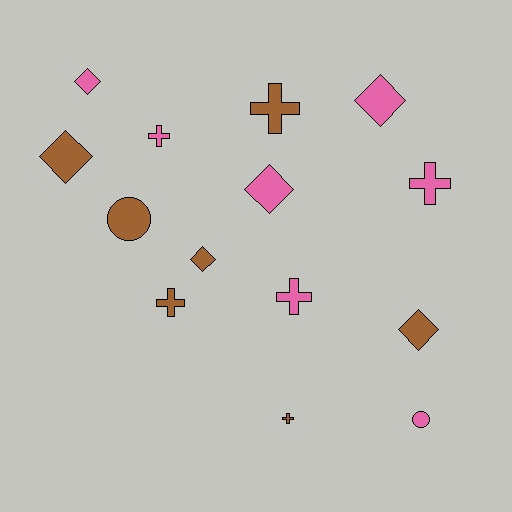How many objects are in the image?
There are 14 objects.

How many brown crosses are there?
There are 3 brown crosses.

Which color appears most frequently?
Brown, with 7 objects.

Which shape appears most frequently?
Cross, with 6 objects.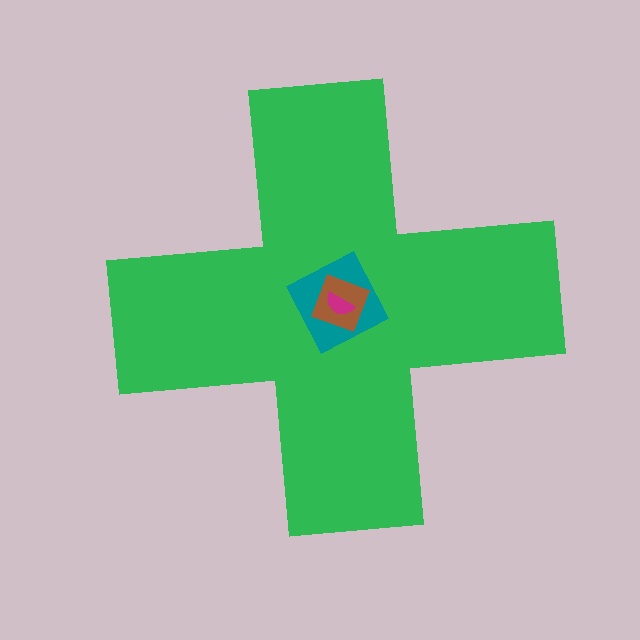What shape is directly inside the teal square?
The brown diamond.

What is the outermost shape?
The green cross.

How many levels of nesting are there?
4.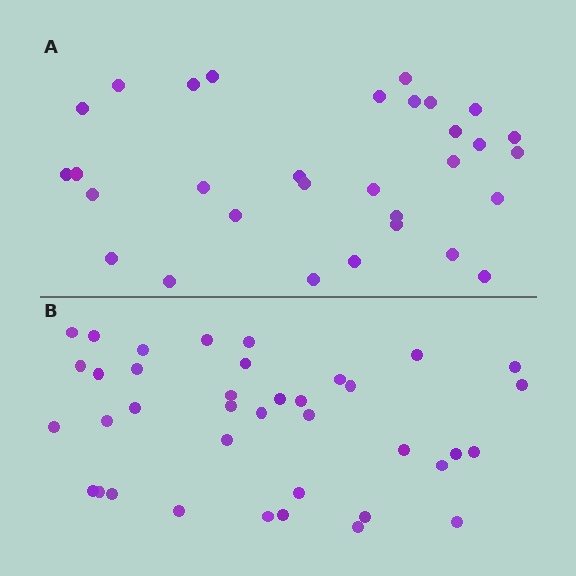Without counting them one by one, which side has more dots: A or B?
Region B (the bottom region) has more dots.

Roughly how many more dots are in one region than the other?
Region B has roughly 8 or so more dots than region A.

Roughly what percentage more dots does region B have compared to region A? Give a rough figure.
About 25% more.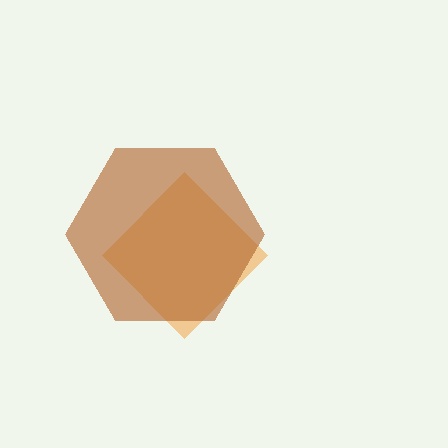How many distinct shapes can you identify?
There are 2 distinct shapes: an orange diamond, a brown hexagon.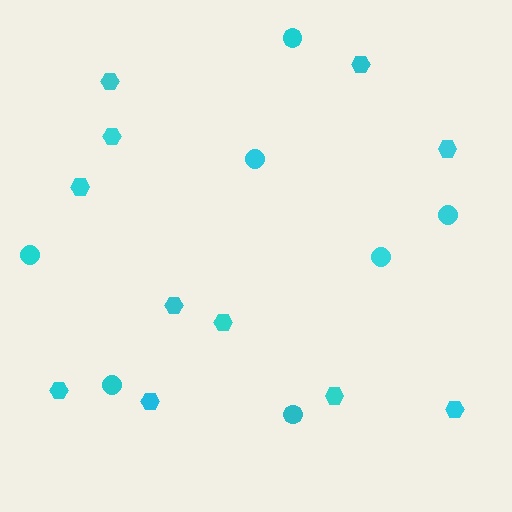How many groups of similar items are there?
There are 2 groups: one group of hexagons (11) and one group of circles (7).